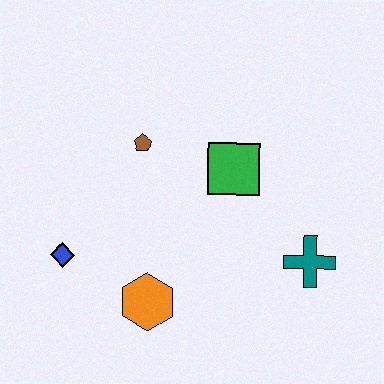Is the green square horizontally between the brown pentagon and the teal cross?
Yes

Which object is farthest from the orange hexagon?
The teal cross is farthest from the orange hexagon.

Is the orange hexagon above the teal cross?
No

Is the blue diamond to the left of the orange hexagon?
Yes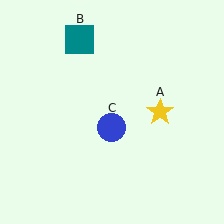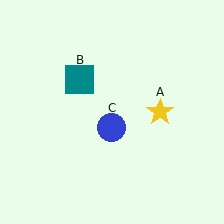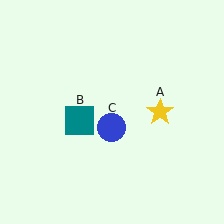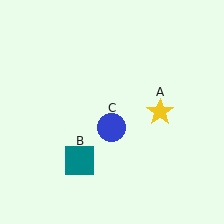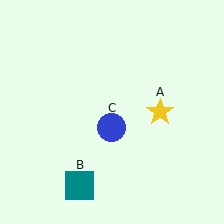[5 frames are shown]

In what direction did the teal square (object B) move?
The teal square (object B) moved down.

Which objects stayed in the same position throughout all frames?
Yellow star (object A) and blue circle (object C) remained stationary.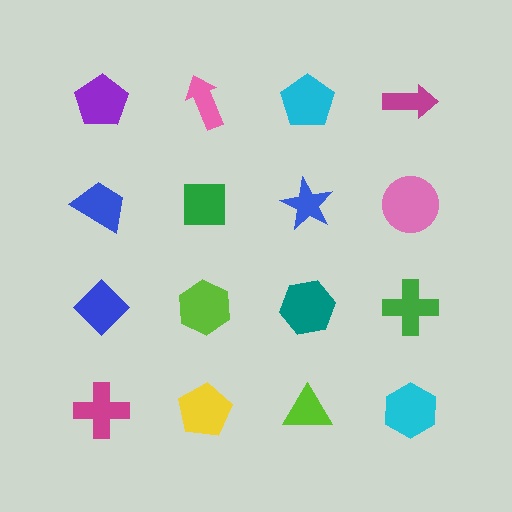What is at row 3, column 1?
A blue diamond.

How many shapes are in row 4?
4 shapes.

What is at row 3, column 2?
A lime hexagon.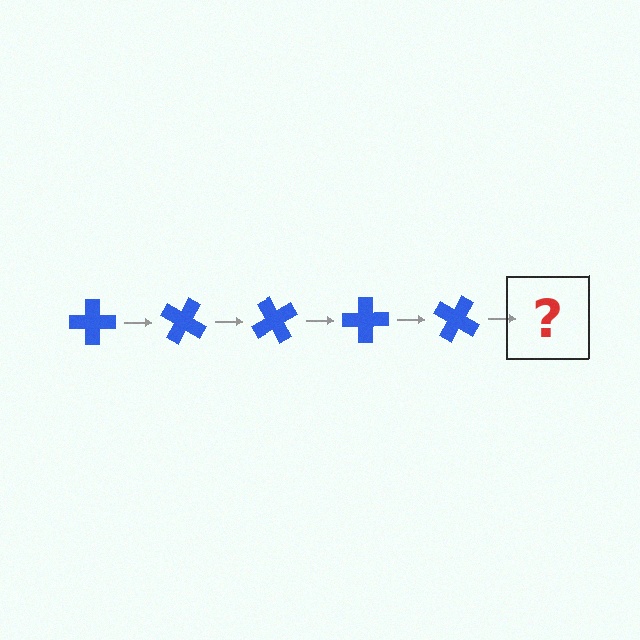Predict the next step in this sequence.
The next step is a blue cross rotated 150 degrees.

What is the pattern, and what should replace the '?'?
The pattern is that the cross rotates 30 degrees each step. The '?' should be a blue cross rotated 150 degrees.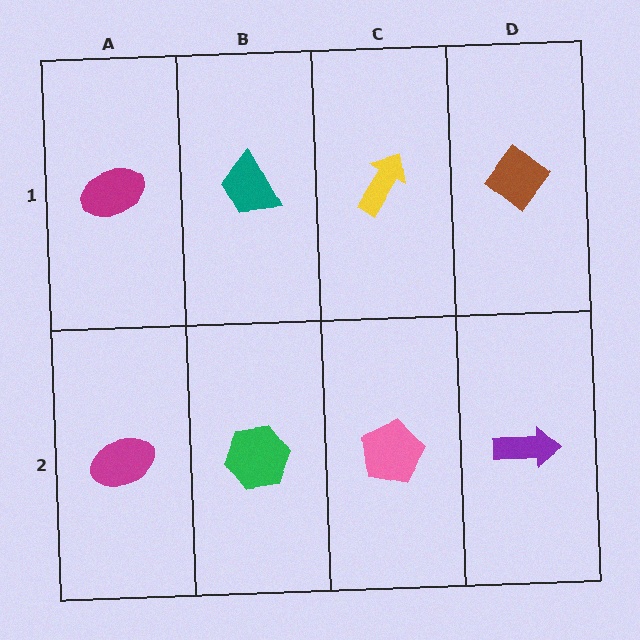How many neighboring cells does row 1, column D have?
2.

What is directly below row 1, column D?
A purple arrow.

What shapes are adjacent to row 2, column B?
A teal trapezoid (row 1, column B), a magenta ellipse (row 2, column A), a pink pentagon (row 2, column C).